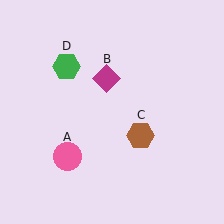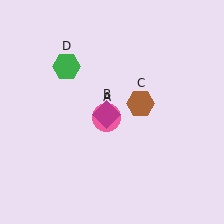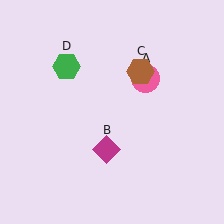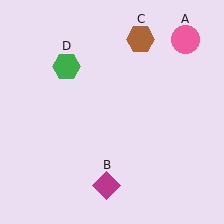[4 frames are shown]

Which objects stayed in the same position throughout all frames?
Green hexagon (object D) remained stationary.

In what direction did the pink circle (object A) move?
The pink circle (object A) moved up and to the right.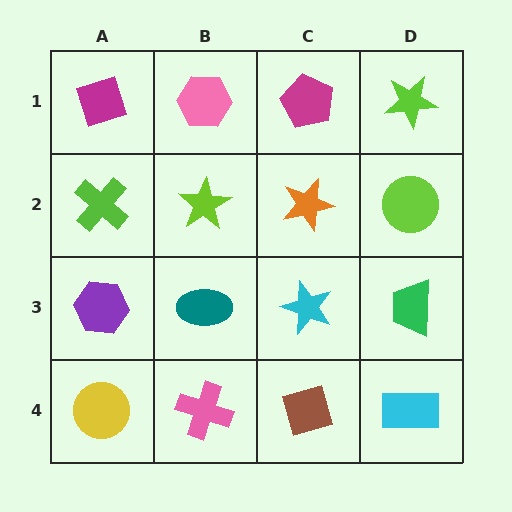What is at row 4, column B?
A pink cross.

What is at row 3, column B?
A teal ellipse.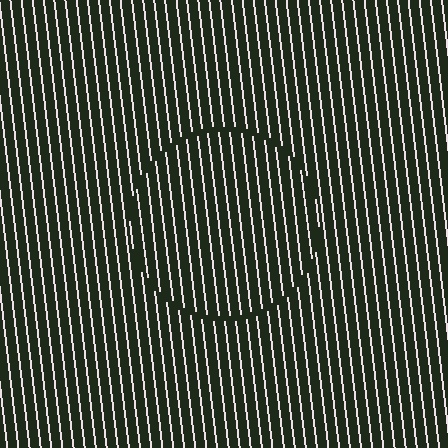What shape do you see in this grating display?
An illusory circle. The interior of the shape contains the same grating, shifted by half a period — the contour is defined by the phase discontinuity where line-ends from the inner and outer gratings abut.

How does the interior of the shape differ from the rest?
The interior of the shape contains the same grating, shifted by half a period — the contour is defined by the phase discontinuity where line-ends from the inner and outer gratings abut.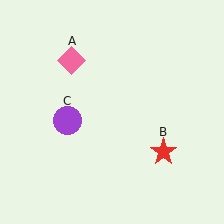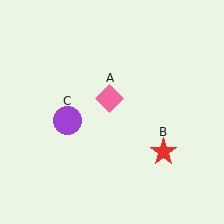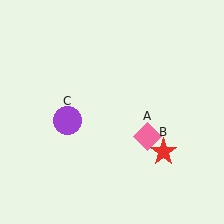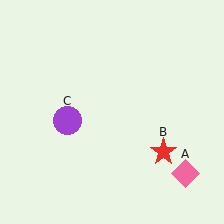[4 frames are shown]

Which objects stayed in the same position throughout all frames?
Red star (object B) and purple circle (object C) remained stationary.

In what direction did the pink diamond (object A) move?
The pink diamond (object A) moved down and to the right.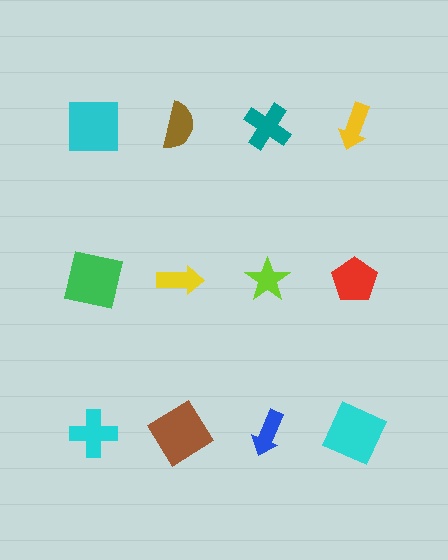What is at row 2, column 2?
A yellow arrow.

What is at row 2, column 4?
A red pentagon.